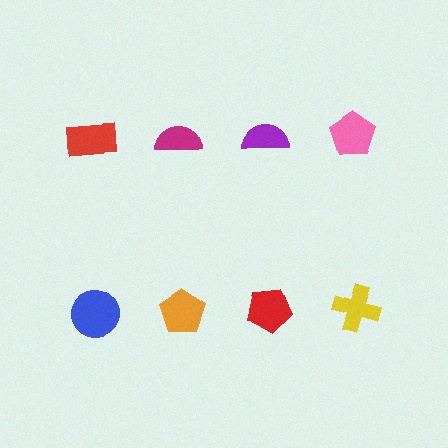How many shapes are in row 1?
4 shapes.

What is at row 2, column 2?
An orange pentagon.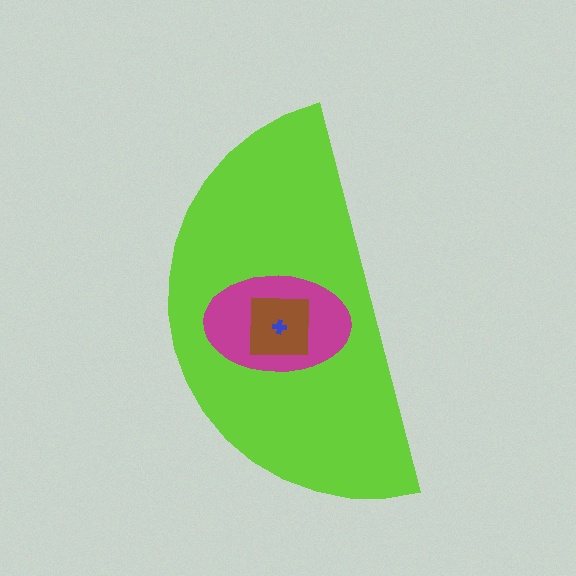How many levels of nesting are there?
4.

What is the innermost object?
The blue cross.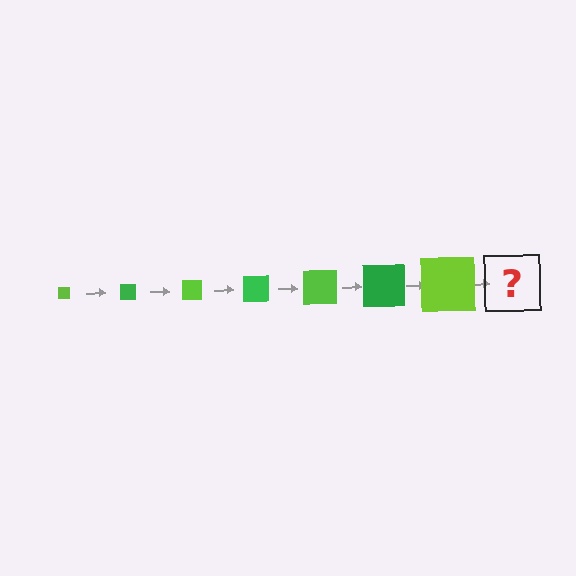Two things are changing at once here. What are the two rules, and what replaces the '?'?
The two rules are that the square grows larger each step and the color cycles through lime and green. The '?' should be a green square, larger than the previous one.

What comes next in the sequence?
The next element should be a green square, larger than the previous one.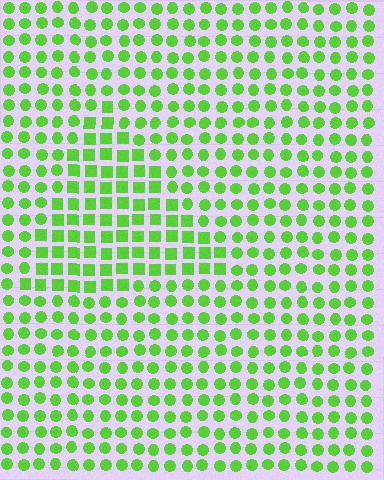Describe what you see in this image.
The image is filled with small lime elements arranged in a uniform grid. A triangle-shaped region contains squares, while the surrounding area contains circles. The boundary is defined purely by the change in element shape.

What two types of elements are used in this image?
The image uses squares inside the triangle region and circles outside it.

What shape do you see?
I see a triangle.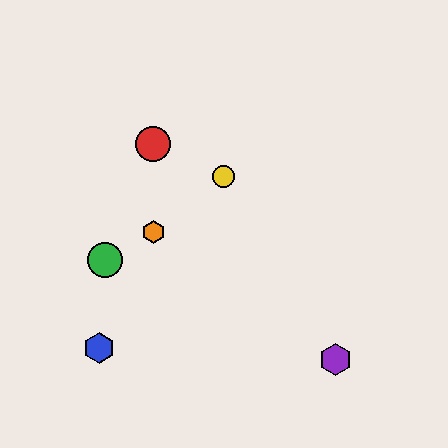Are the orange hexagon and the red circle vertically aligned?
Yes, both are at x≈153.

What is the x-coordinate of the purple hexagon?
The purple hexagon is at x≈336.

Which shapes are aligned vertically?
The red circle, the orange hexagon are aligned vertically.